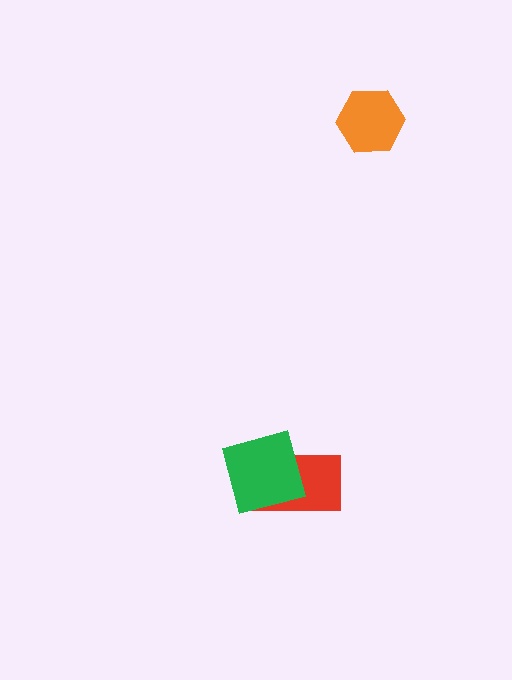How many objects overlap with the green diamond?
1 object overlaps with the green diamond.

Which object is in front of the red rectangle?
The green diamond is in front of the red rectangle.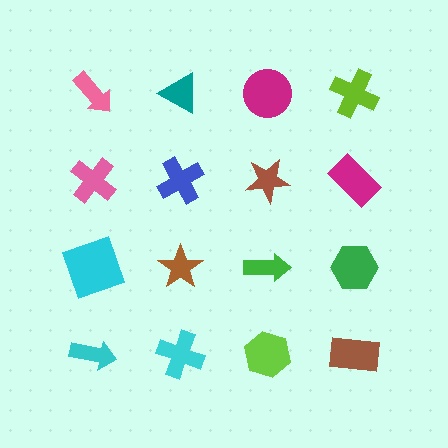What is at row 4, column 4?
A brown rectangle.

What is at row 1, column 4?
A lime cross.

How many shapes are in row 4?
4 shapes.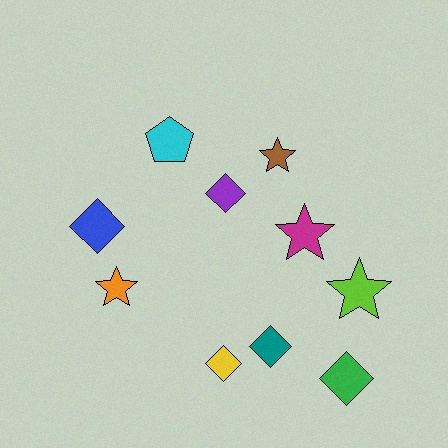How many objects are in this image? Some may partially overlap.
There are 10 objects.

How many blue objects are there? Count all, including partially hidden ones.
There is 1 blue object.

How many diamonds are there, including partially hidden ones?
There are 5 diamonds.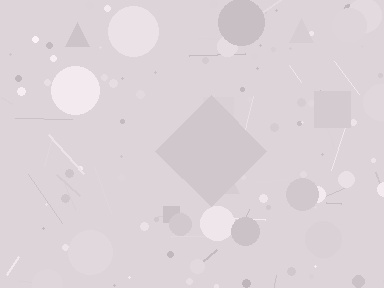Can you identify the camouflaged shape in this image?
The camouflaged shape is a diamond.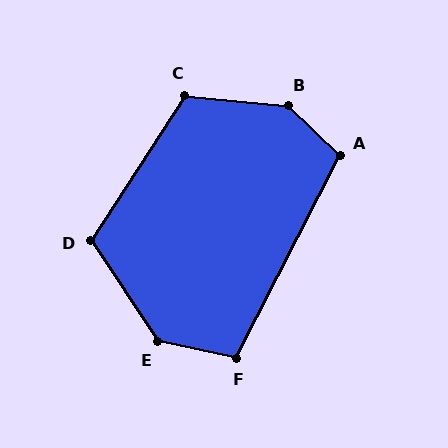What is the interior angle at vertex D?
Approximately 113 degrees (obtuse).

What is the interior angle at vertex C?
Approximately 117 degrees (obtuse).